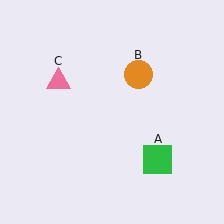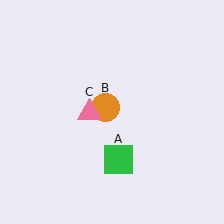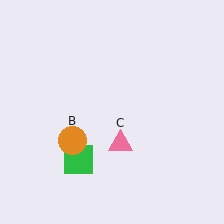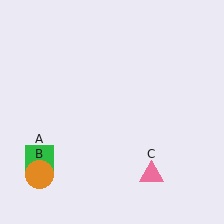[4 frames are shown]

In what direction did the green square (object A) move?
The green square (object A) moved left.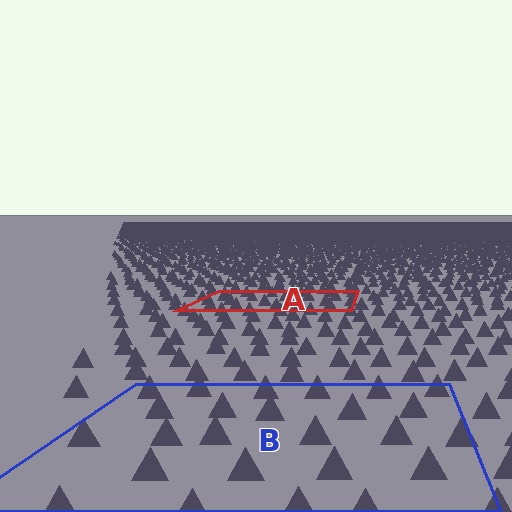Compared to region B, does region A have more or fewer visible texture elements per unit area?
Region A has more texture elements per unit area — they are packed more densely because it is farther away.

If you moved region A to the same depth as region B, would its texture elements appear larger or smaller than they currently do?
They would appear larger. At a closer depth, the same texture elements are projected at a bigger on-screen size.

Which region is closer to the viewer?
Region B is closer. The texture elements there are larger and more spread out.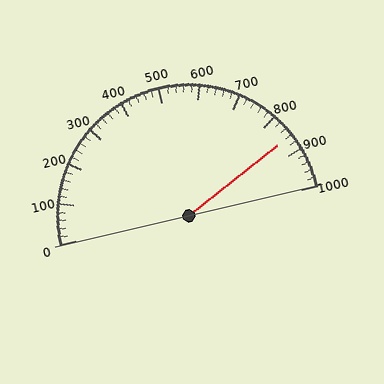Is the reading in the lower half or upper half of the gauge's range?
The reading is in the upper half of the range (0 to 1000).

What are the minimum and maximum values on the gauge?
The gauge ranges from 0 to 1000.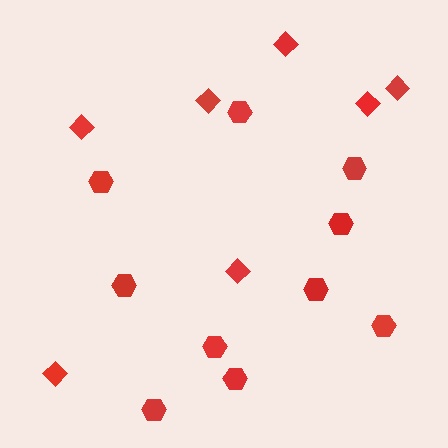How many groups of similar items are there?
There are 2 groups: one group of hexagons (10) and one group of diamonds (7).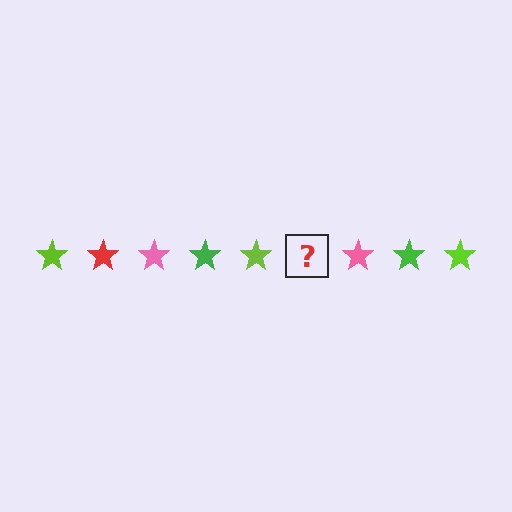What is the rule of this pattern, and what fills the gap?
The rule is that the pattern cycles through lime, red, pink, green stars. The gap should be filled with a red star.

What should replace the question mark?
The question mark should be replaced with a red star.